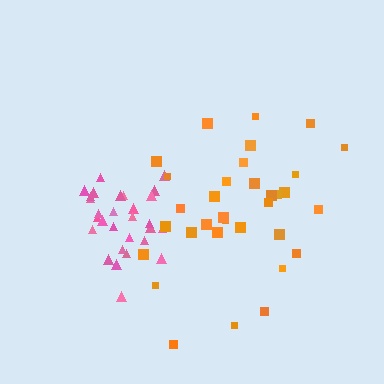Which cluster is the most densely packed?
Pink.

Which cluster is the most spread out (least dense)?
Orange.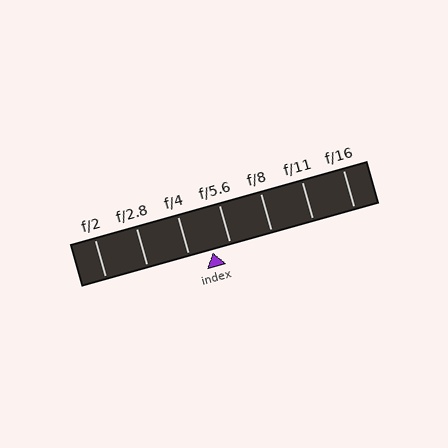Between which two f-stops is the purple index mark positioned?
The index mark is between f/4 and f/5.6.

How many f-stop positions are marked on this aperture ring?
There are 7 f-stop positions marked.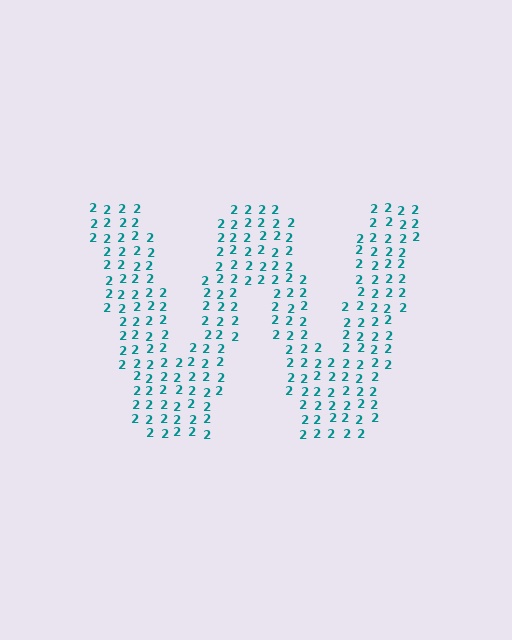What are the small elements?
The small elements are digit 2's.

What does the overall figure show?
The overall figure shows the letter W.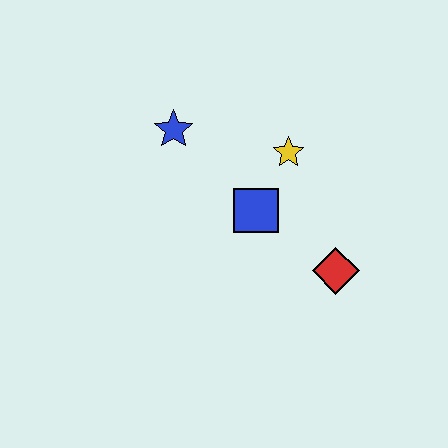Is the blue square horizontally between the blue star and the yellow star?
Yes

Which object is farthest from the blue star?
The red diamond is farthest from the blue star.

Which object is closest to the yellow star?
The blue square is closest to the yellow star.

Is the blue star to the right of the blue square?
No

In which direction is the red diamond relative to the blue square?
The red diamond is to the right of the blue square.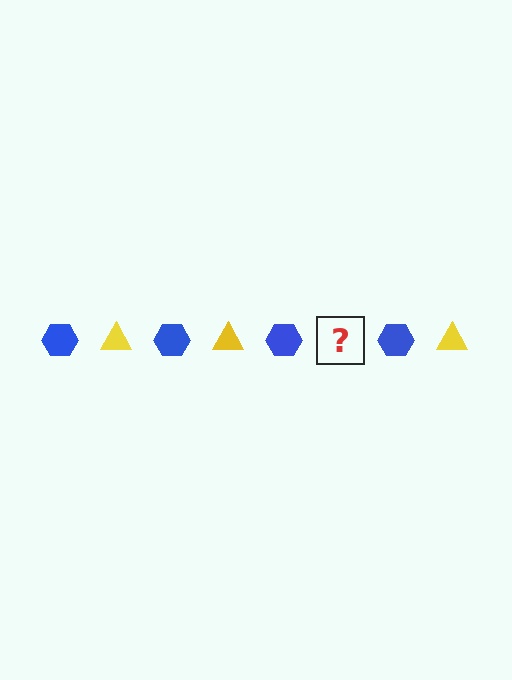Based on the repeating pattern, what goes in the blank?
The blank should be a yellow triangle.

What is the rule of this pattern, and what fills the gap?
The rule is that the pattern alternates between blue hexagon and yellow triangle. The gap should be filled with a yellow triangle.